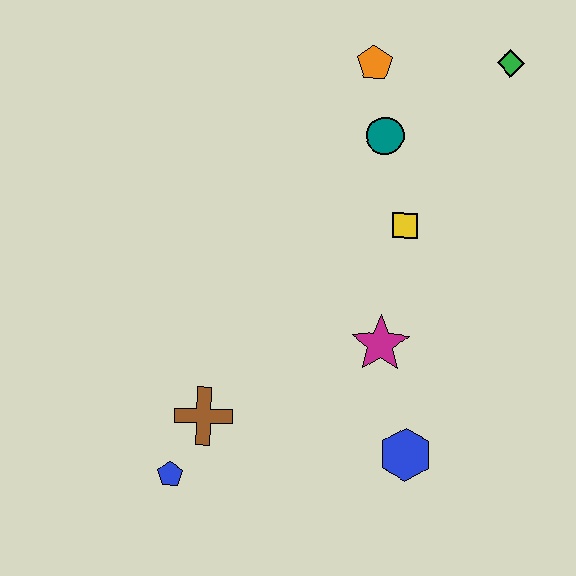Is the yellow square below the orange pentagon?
Yes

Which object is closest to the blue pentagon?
The brown cross is closest to the blue pentagon.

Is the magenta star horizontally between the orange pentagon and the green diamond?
Yes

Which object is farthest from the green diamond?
The blue pentagon is farthest from the green diamond.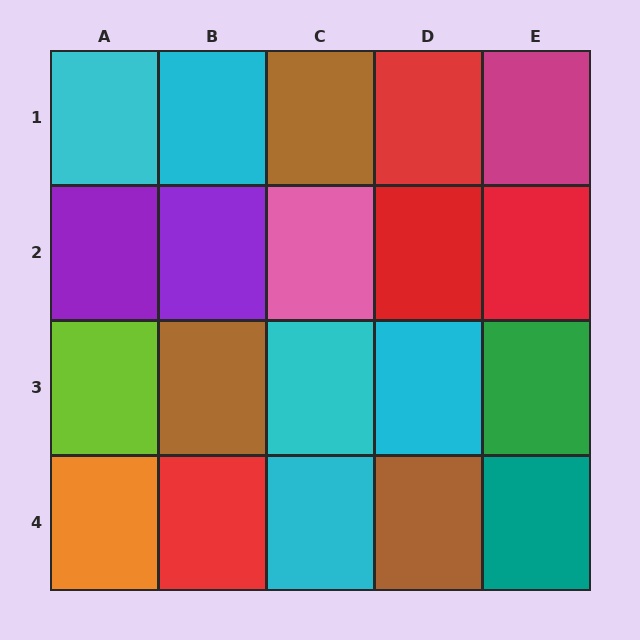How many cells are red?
4 cells are red.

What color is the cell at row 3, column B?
Brown.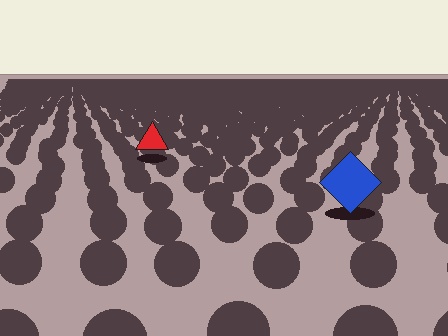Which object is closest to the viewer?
The blue diamond is closest. The texture marks near it are larger and more spread out.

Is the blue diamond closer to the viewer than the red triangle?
Yes. The blue diamond is closer — you can tell from the texture gradient: the ground texture is coarser near it.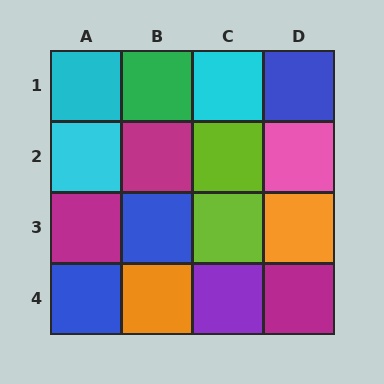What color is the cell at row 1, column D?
Blue.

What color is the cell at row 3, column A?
Magenta.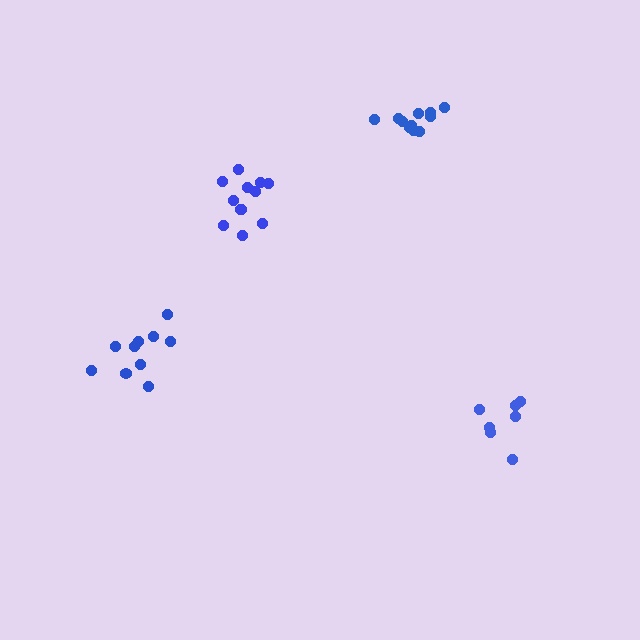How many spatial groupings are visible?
There are 4 spatial groupings.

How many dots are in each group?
Group 1: 7 dots, Group 2: 12 dots, Group 3: 11 dots, Group 4: 10 dots (40 total).